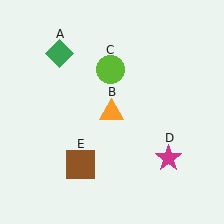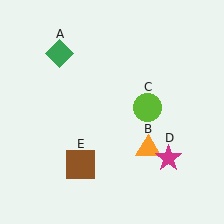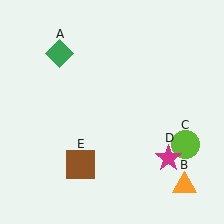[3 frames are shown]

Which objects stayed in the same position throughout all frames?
Green diamond (object A) and magenta star (object D) and brown square (object E) remained stationary.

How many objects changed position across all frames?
2 objects changed position: orange triangle (object B), lime circle (object C).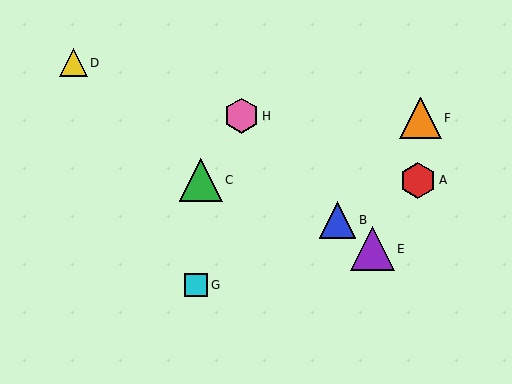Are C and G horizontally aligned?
No, C is at y≈180 and G is at y≈285.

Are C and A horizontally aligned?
Yes, both are at y≈180.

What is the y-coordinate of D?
Object D is at y≈63.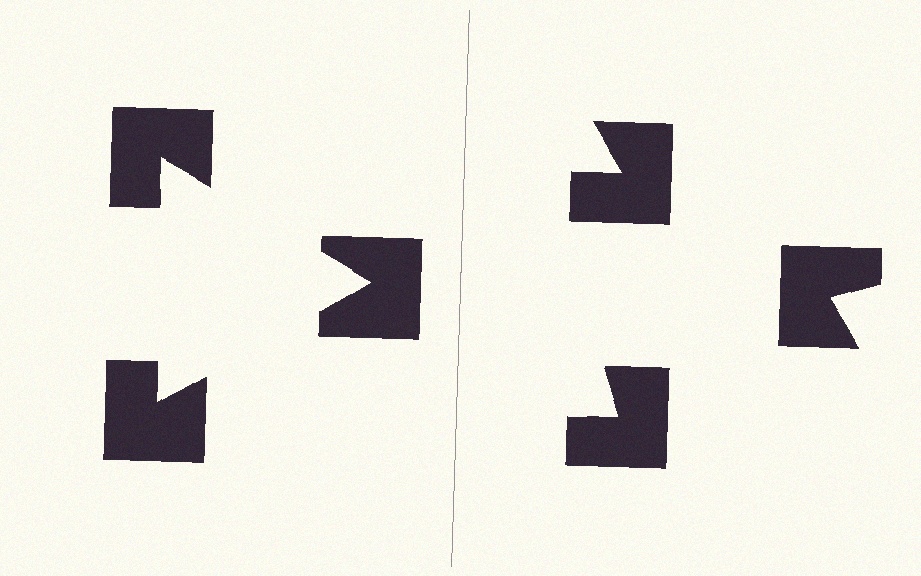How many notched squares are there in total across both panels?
6 — 3 on each side.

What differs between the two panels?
The notched squares are positioned identically on both sides; only the wedge orientations differ. On the left they align to a triangle; on the right they are misaligned.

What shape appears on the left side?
An illusory triangle.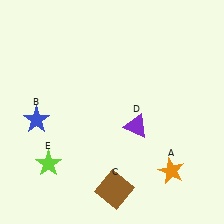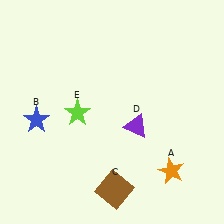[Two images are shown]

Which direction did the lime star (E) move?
The lime star (E) moved up.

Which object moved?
The lime star (E) moved up.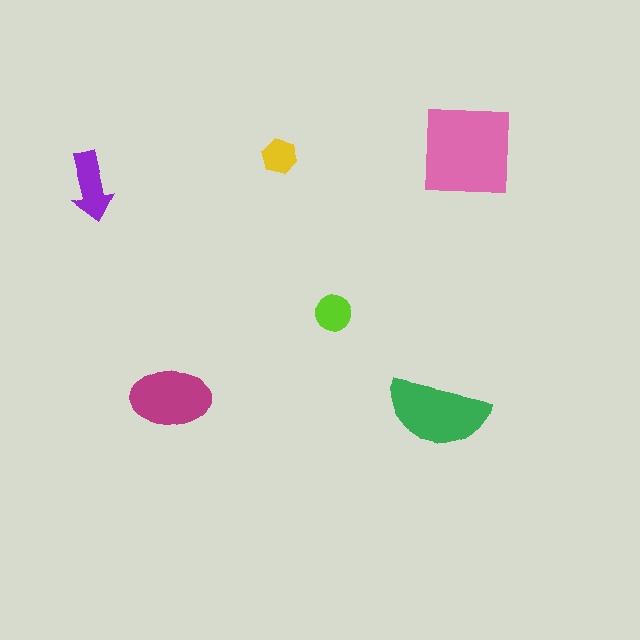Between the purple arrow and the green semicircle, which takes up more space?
The green semicircle.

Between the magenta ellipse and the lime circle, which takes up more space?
The magenta ellipse.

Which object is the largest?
The pink square.